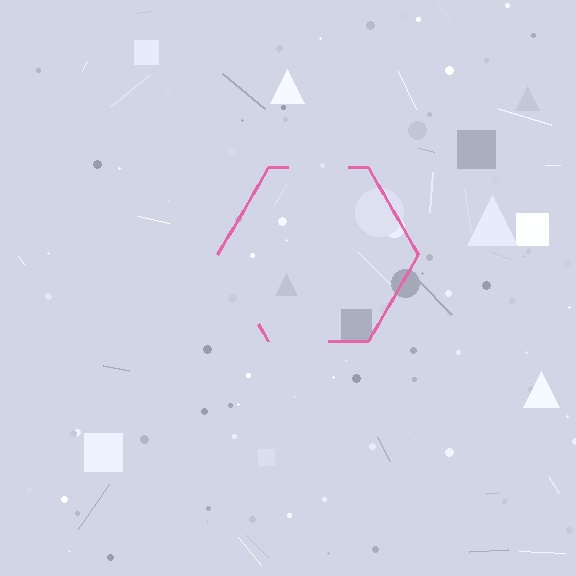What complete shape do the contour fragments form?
The contour fragments form a hexagon.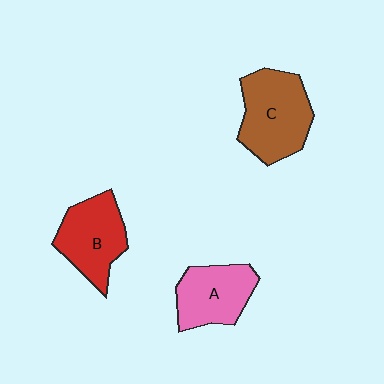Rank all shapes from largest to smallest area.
From largest to smallest: C (brown), B (red), A (pink).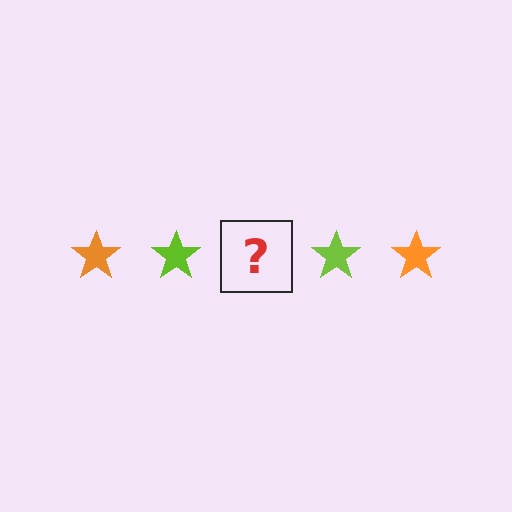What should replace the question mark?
The question mark should be replaced with an orange star.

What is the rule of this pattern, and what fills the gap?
The rule is that the pattern cycles through orange, lime stars. The gap should be filled with an orange star.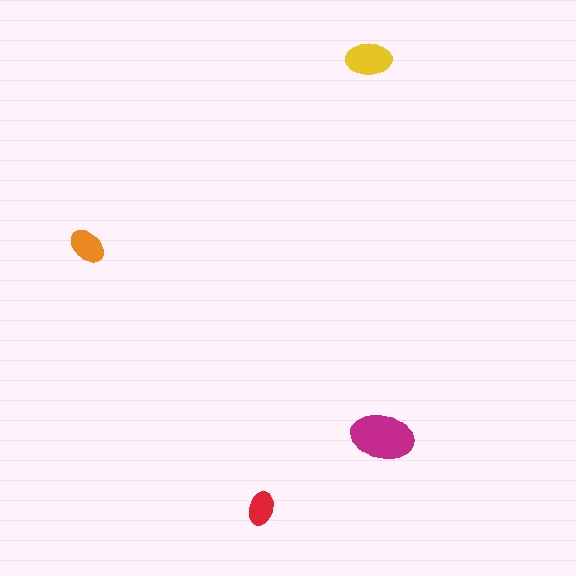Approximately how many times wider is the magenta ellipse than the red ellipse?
About 2 times wider.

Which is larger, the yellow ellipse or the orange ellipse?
The yellow one.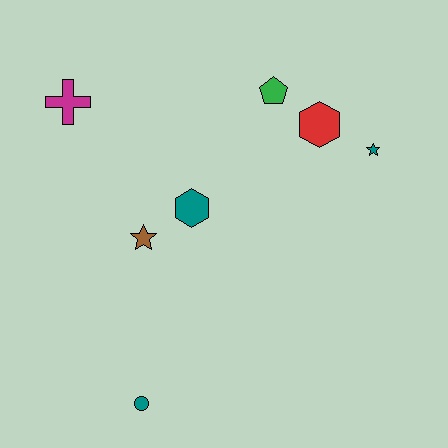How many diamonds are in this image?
There are no diamonds.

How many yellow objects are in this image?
There are no yellow objects.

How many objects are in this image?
There are 7 objects.